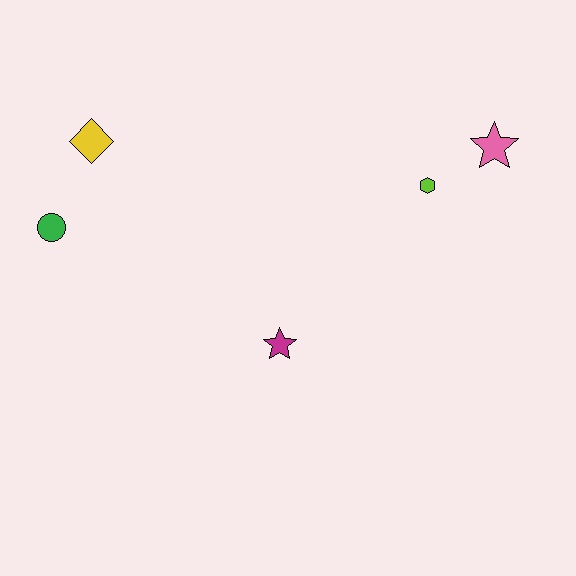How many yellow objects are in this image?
There is 1 yellow object.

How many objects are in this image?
There are 5 objects.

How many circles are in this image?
There is 1 circle.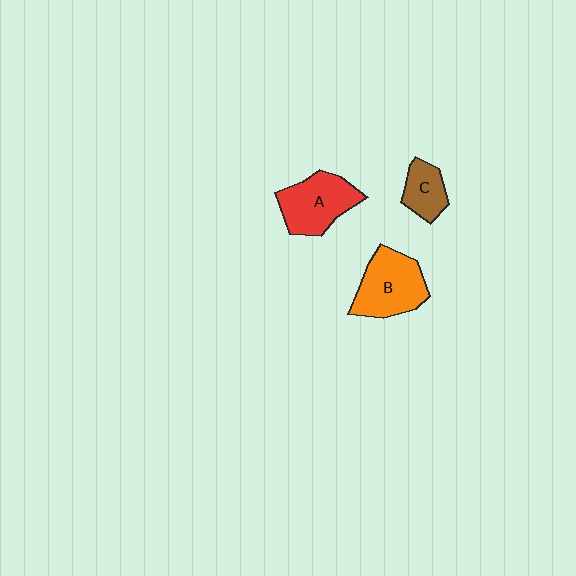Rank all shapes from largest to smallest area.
From largest to smallest: B (orange), A (red), C (brown).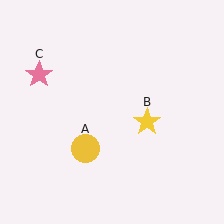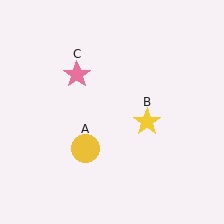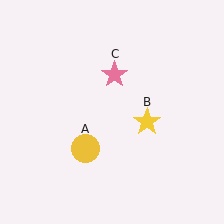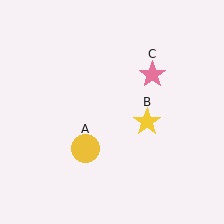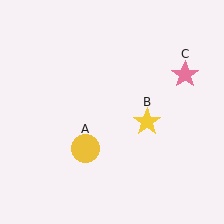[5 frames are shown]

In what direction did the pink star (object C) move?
The pink star (object C) moved right.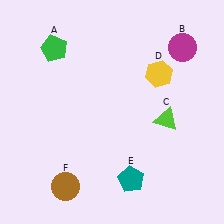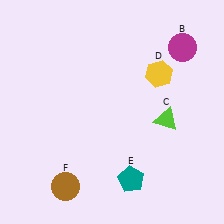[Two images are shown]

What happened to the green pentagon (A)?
The green pentagon (A) was removed in Image 2. It was in the top-left area of Image 1.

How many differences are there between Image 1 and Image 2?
There is 1 difference between the two images.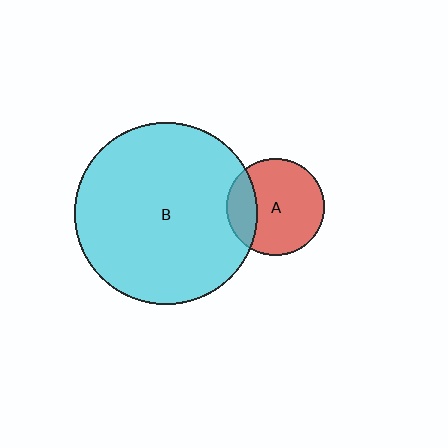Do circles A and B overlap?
Yes.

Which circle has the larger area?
Circle B (cyan).